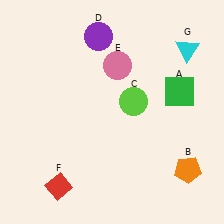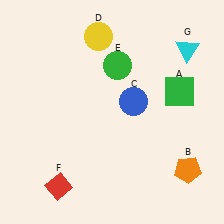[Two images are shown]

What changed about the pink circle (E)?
In Image 1, E is pink. In Image 2, it changed to green.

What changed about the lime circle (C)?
In Image 1, C is lime. In Image 2, it changed to blue.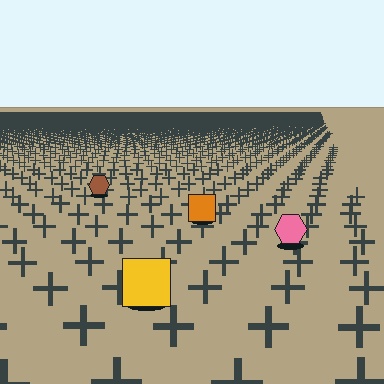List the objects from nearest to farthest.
From nearest to farthest: the yellow square, the pink hexagon, the orange square, the brown hexagon.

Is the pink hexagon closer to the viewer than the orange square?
Yes. The pink hexagon is closer — you can tell from the texture gradient: the ground texture is coarser near it.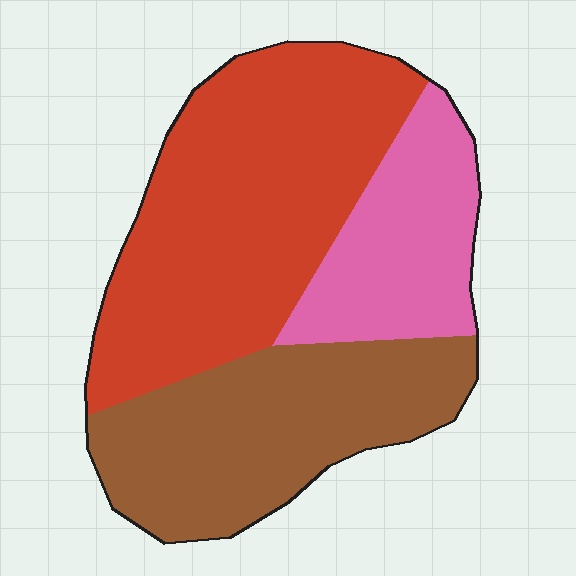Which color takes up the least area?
Pink, at roughly 20%.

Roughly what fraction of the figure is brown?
Brown takes up about one third (1/3) of the figure.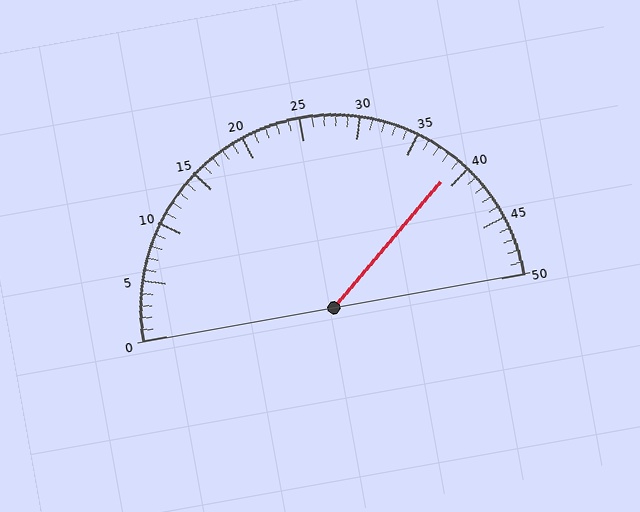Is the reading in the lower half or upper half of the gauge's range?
The reading is in the upper half of the range (0 to 50).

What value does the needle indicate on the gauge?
The needle indicates approximately 39.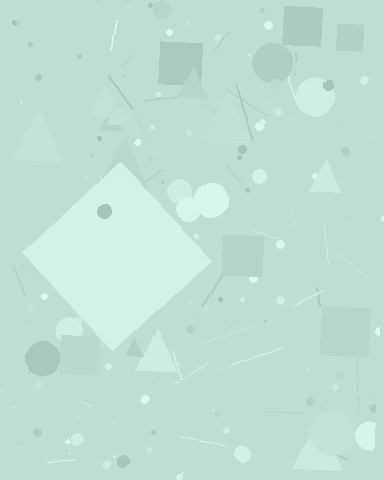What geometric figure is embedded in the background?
A diamond is embedded in the background.